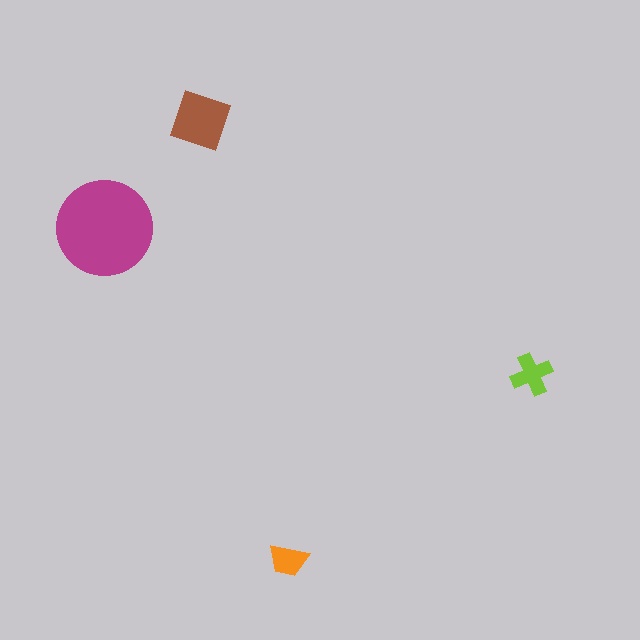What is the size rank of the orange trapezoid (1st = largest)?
4th.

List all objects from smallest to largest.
The orange trapezoid, the lime cross, the brown diamond, the magenta circle.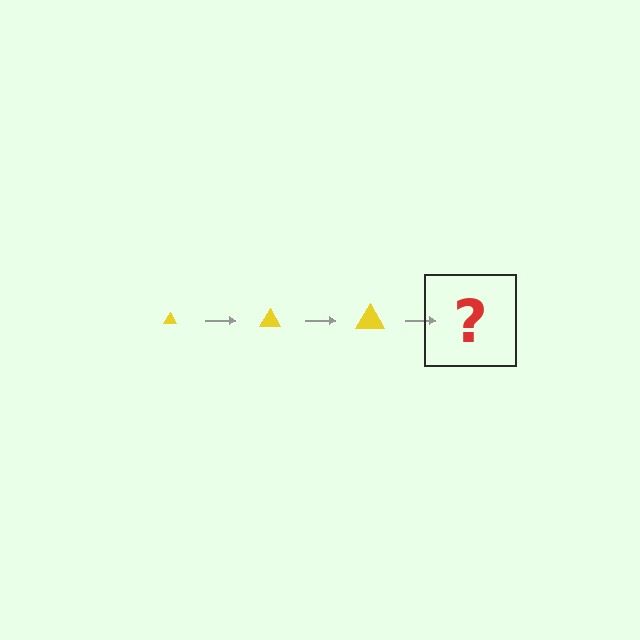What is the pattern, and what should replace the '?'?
The pattern is that the triangle gets progressively larger each step. The '?' should be a yellow triangle, larger than the previous one.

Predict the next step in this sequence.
The next step is a yellow triangle, larger than the previous one.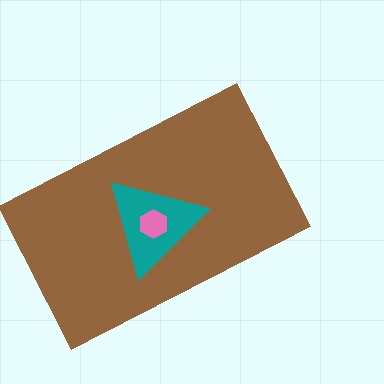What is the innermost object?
The pink hexagon.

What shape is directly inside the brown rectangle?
The teal triangle.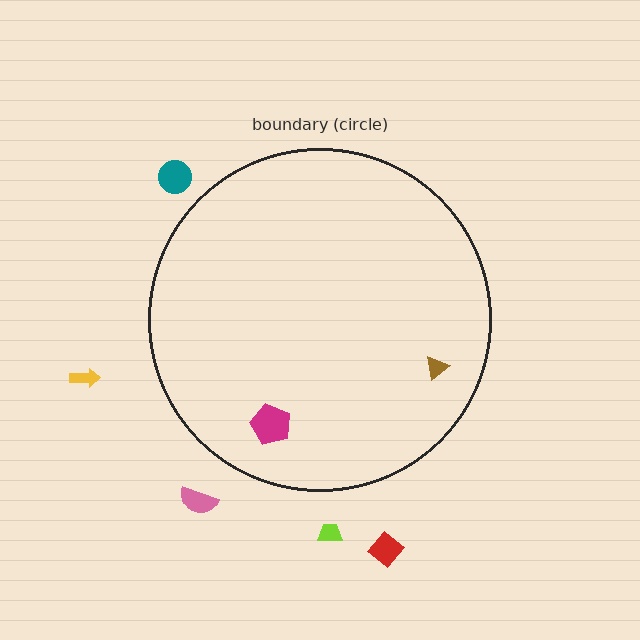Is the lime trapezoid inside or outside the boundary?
Outside.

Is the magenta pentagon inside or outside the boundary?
Inside.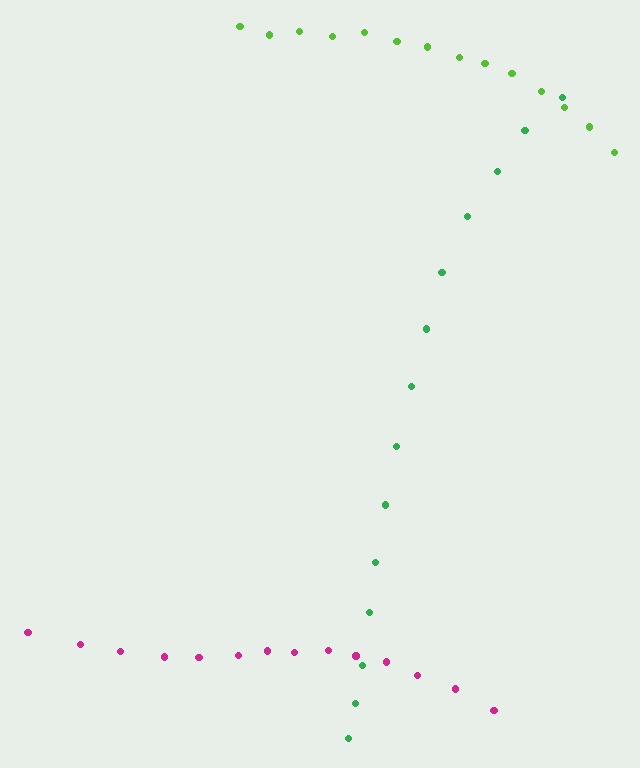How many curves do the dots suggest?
There are 3 distinct paths.